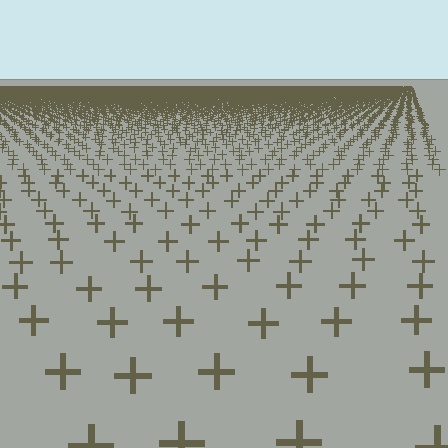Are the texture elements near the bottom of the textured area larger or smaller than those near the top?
Larger. Near the bottom, elements are closer to the viewer and appear at a bigger on-screen size.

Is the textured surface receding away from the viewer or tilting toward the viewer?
The surface is receding away from the viewer. Texture elements get smaller and denser toward the top.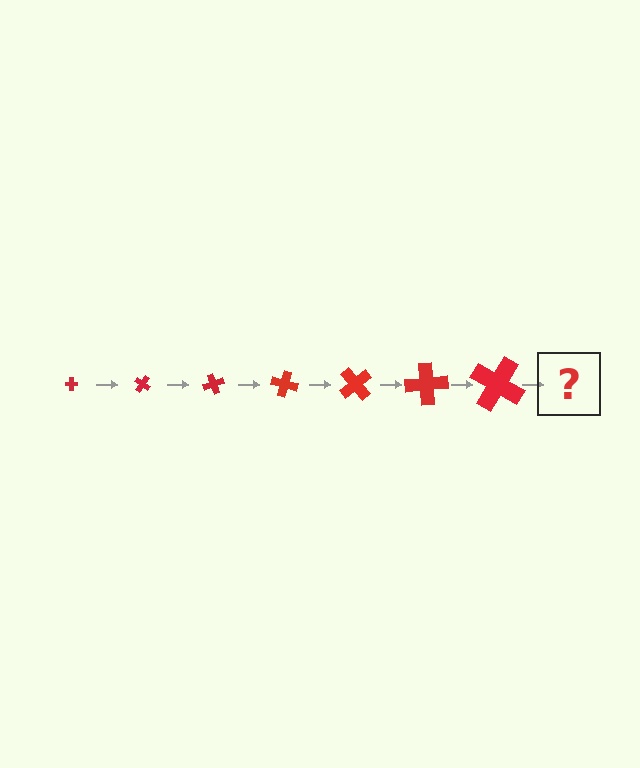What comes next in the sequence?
The next element should be a cross, larger than the previous one and rotated 245 degrees from the start.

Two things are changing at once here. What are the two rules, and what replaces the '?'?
The two rules are that the cross grows larger each step and it rotates 35 degrees each step. The '?' should be a cross, larger than the previous one and rotated 245 degrees from the start.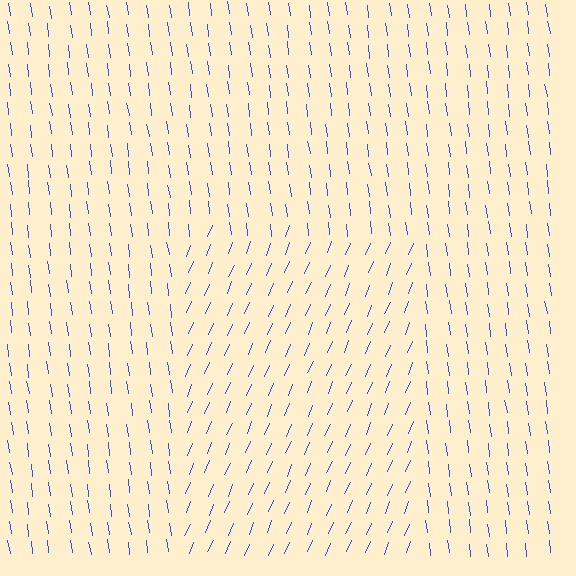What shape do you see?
I see a rectangle.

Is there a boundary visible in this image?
Yes, there is a texture boundary formed by a change in line orientation.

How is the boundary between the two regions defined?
The boundary is defined purely by a change in line orientation (approximately 31 degrees difference). All lines are the same color and thickness.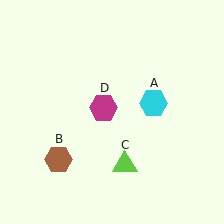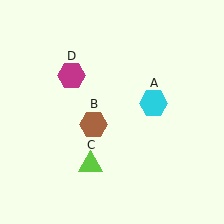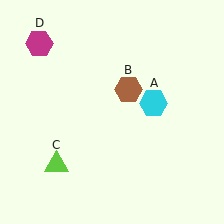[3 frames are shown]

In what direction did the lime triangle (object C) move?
The lime triangle (object C) moved left.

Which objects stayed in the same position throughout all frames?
Cyan hexagon (object A) remained stationary.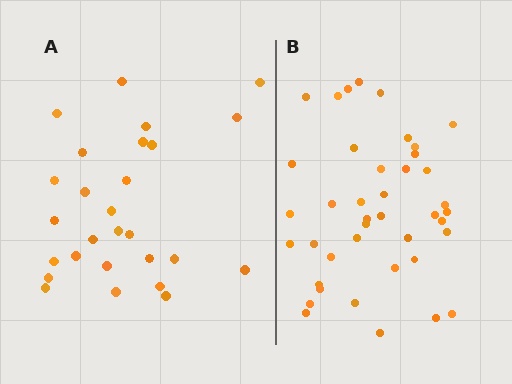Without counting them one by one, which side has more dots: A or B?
Region B (the right region) has more dots.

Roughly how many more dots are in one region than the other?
Region B has approximately 15 more dots than region A.